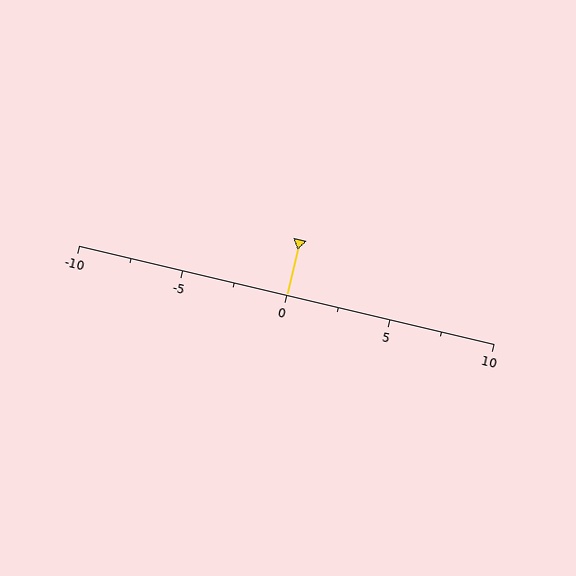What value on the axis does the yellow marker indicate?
The marker indicates approximately 0.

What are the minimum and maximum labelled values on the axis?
The axis runs from -10 to 10.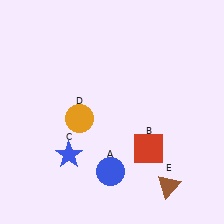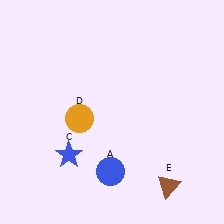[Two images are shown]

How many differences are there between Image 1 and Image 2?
There is 1 difference between the two images.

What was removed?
The red square (B) was removed in Image 2.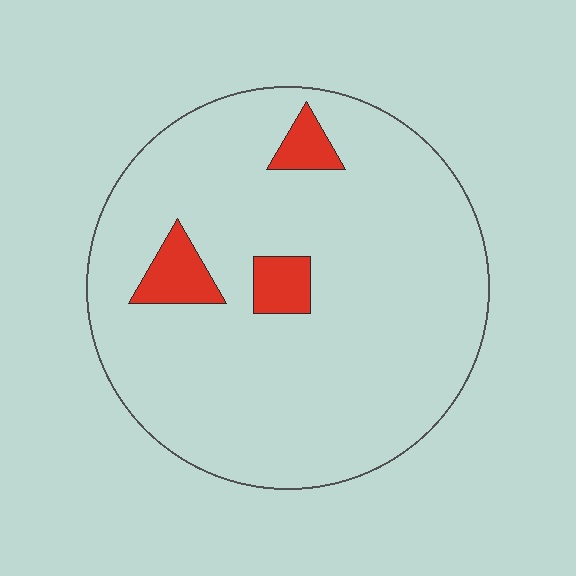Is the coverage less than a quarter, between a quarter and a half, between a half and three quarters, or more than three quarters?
Less than a quarter.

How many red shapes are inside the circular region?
3.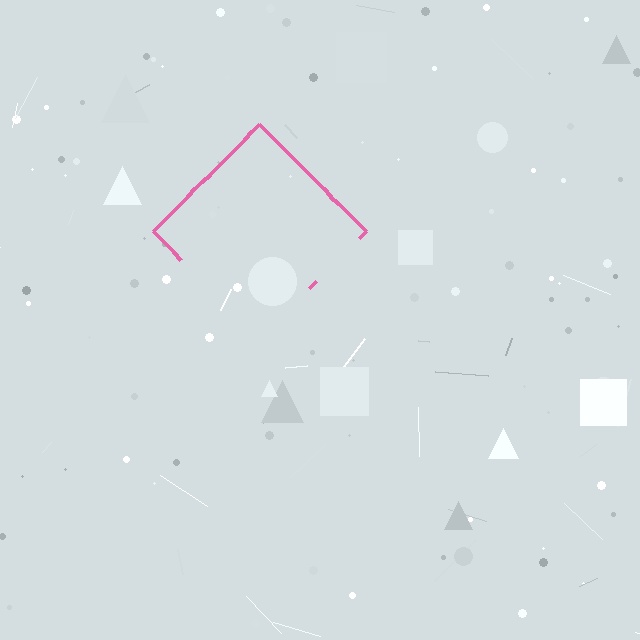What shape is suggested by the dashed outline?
The dashed outline suggests a diamond.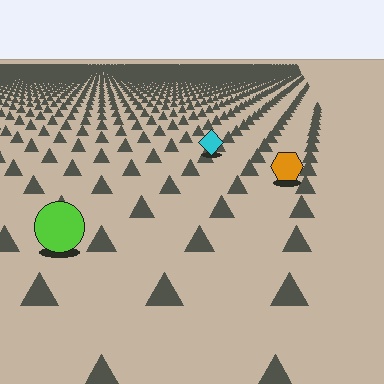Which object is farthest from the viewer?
The cyan diamond is farthest from the viewer. It appears smaller and the ground texture around it is denser.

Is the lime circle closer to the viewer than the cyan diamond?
Yes. The lime circle is closer — you can tell from the texture gradient: the ground texture is coarser near it.